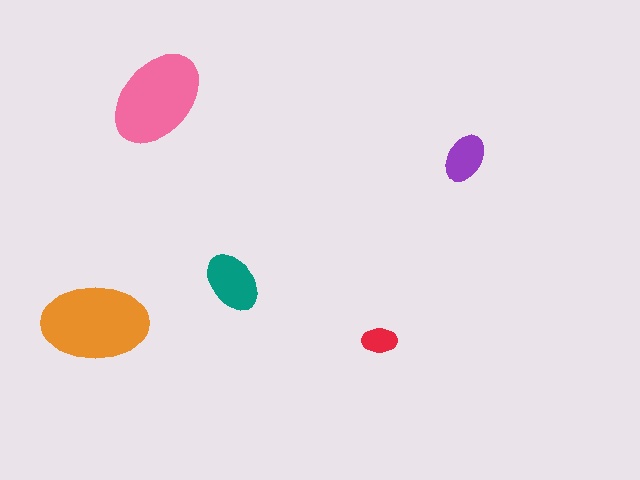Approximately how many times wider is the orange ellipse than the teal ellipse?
About 1.5 times wider.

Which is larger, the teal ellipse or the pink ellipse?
The pink one.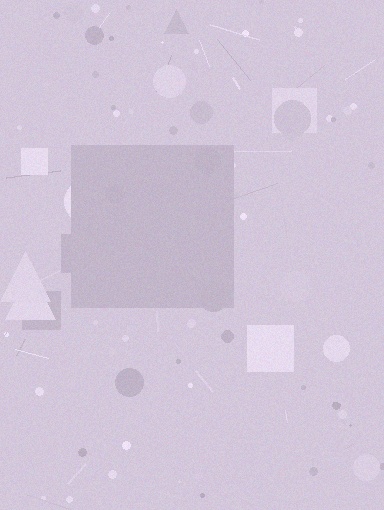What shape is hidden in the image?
A square is hidden in the image.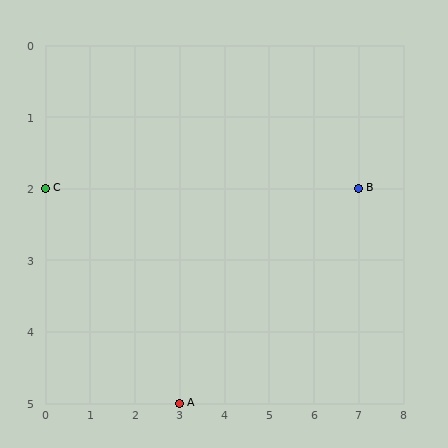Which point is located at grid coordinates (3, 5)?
Point A is at (3, 5).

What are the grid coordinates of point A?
Point A is at grid coordinates (3, 5).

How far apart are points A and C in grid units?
Points A and C are 3 columns and 3 rows apart (about 4.2 grid units diagonally).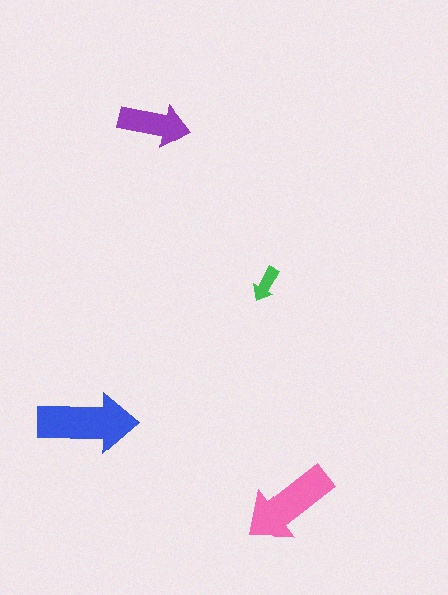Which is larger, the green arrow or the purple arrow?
The purple one.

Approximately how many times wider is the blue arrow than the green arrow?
About 3 times wider.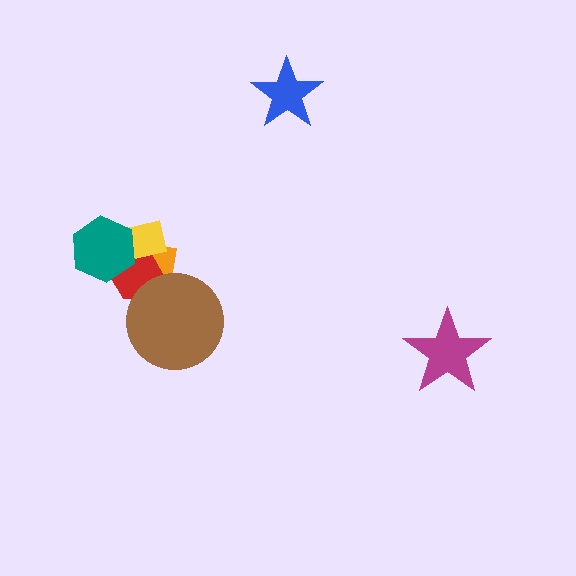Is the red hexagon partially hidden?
Yes, it is partially covered by another shape.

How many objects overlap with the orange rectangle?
4 objects overlap with the orange rectangle.